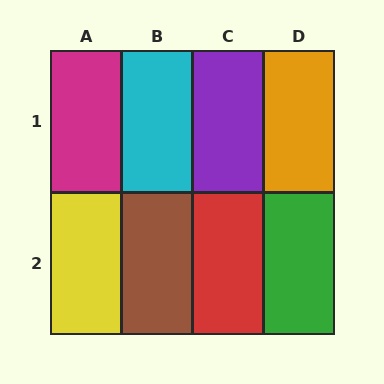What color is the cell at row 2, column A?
Yellow.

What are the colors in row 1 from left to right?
Magenta, cyan, purple, orange.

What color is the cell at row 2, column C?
Red.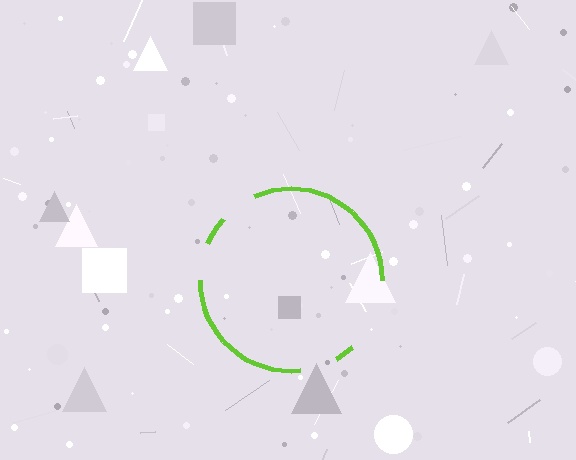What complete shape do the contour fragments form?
The contour fragments form a circle.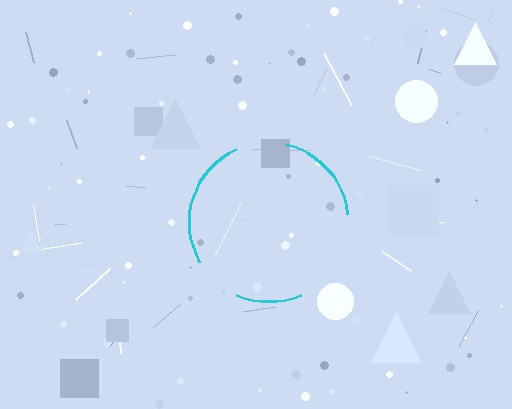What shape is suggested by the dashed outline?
The dashed outline suggests a circle.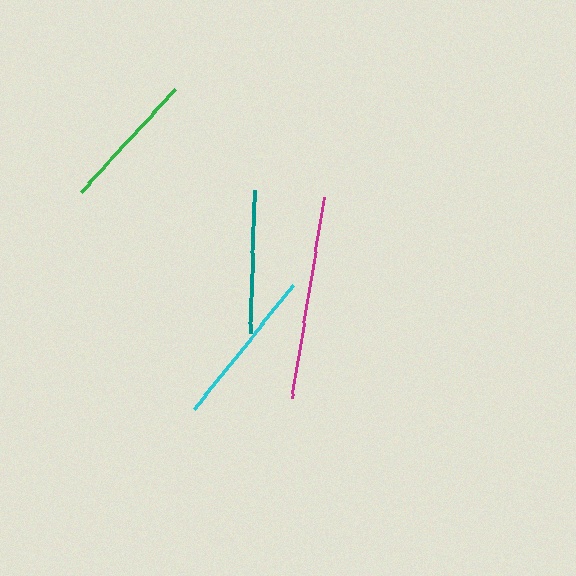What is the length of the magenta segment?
The magenta segment is approximately 203 pixels long.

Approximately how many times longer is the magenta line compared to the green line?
The magenta line is approximately 1.5 times the length of the green line.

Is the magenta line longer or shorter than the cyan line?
The magenta line is longer than the cyan line.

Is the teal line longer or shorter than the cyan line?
The cyan line is longer than the teal line.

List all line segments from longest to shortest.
From longest to shortest: magenta, cyan, teal, green.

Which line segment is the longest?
The magenta line is the longest at approximately 203 pixels.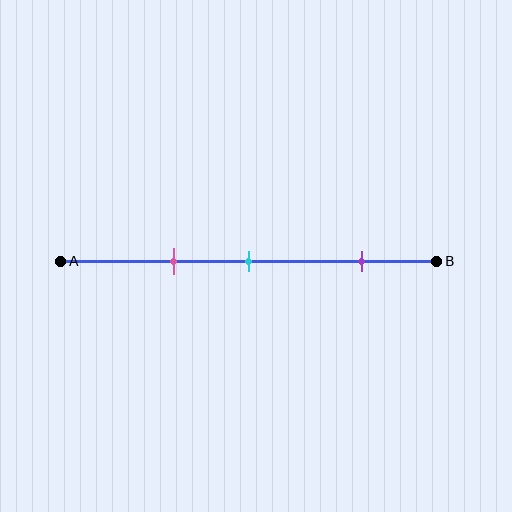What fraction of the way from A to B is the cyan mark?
The cyan mark is approximately 50% (0.5) of the way from A to B.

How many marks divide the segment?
There are 3 marks dividing the segment.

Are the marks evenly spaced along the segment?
No, the marks are not evenly spaced.